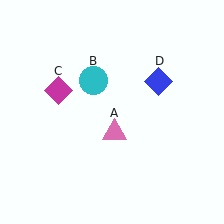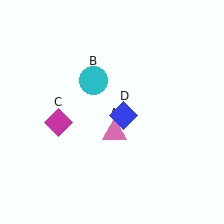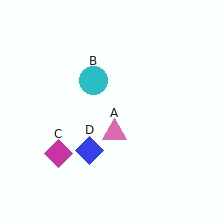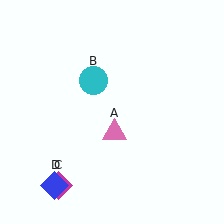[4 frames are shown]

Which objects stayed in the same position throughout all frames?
Pink triangle (object A) and cyan circle (object B) remained stationary.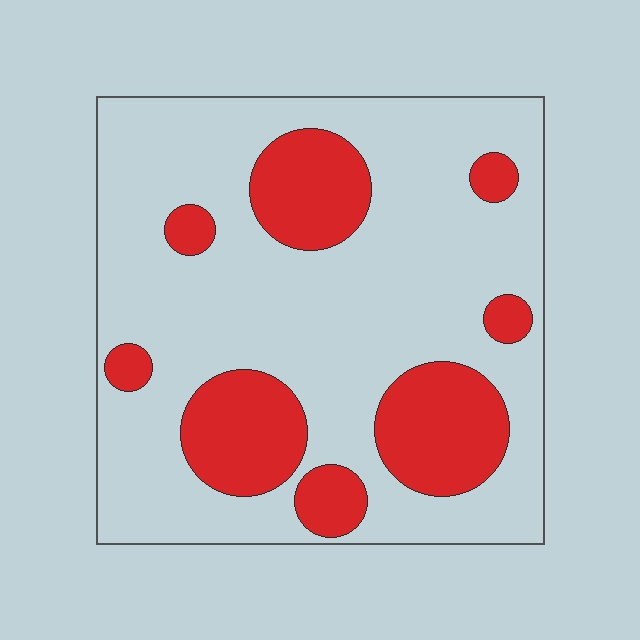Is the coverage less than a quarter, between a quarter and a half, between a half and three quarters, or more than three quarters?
Between a quarter and a half.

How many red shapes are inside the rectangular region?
8.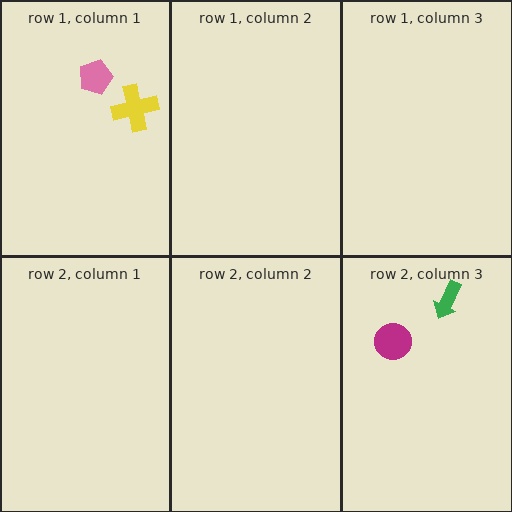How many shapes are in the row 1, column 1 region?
2.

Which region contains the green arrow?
The row 2, column 3 region.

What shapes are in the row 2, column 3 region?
The green arrow, the magenta circle.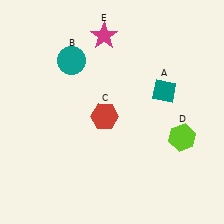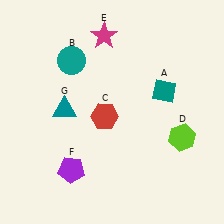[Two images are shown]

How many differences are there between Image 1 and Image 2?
There are 2 differences between the two images.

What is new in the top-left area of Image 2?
A teal triangle (G) was added in the top-left area of Image 2.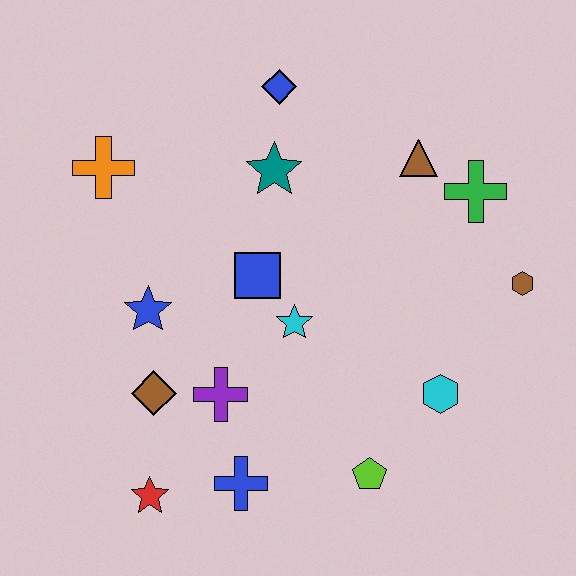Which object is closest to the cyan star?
The blue square is closest to the cyan star.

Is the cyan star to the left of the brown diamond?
No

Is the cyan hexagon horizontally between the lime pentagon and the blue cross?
No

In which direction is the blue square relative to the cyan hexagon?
The blue square is to the left of the cyan hexagon.